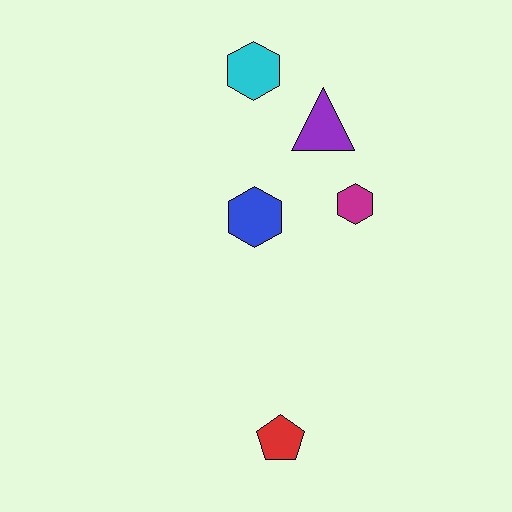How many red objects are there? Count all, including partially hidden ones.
There is 1 red object.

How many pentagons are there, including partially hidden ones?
There is 1 pentagon.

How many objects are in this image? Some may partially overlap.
There are 5 objects.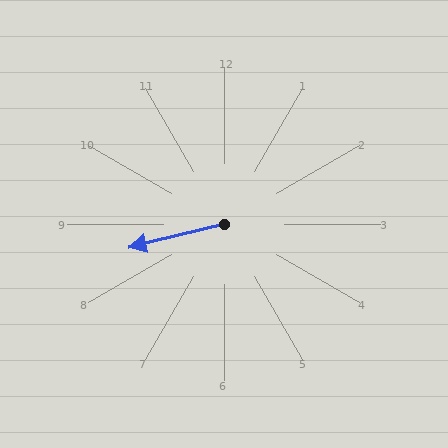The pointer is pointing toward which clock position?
Roughly 9 o'clock.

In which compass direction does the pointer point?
West.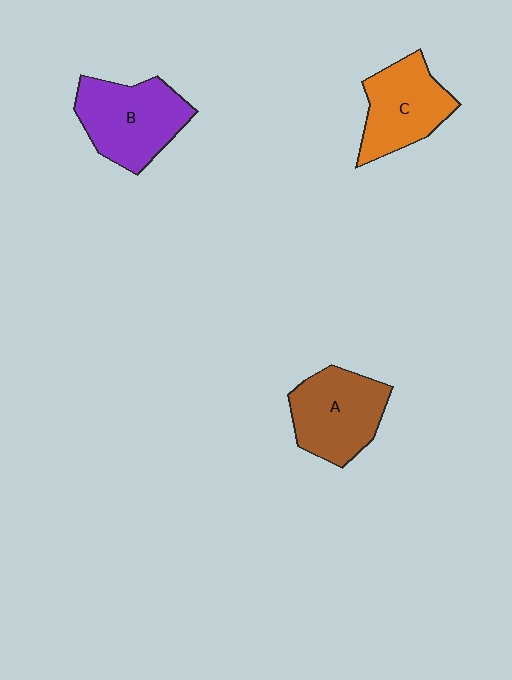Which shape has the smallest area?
Shape C (orange).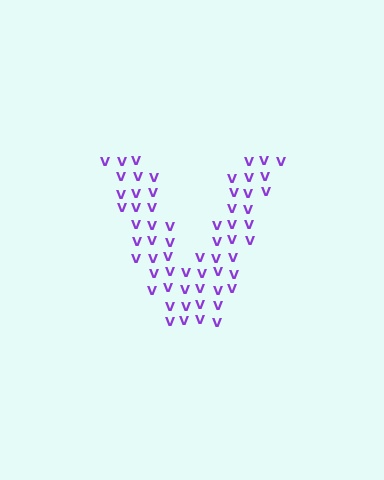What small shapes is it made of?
It is made of small letter V's.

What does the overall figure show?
The overall figure shows the letter V.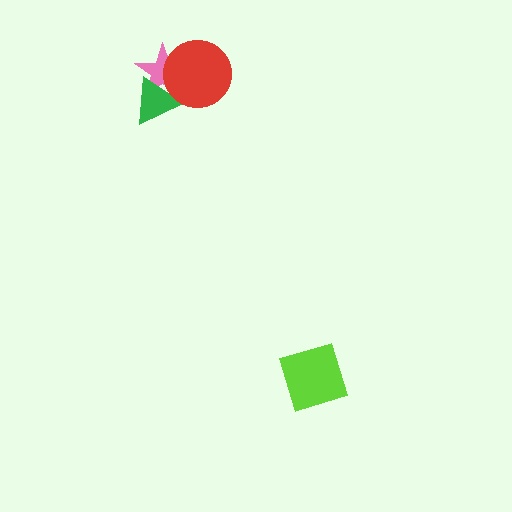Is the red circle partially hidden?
No, no other shape covers it.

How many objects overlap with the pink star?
2 objects overlap with the pink star.